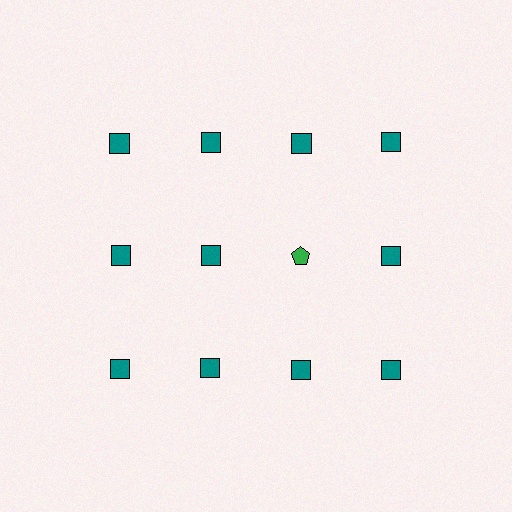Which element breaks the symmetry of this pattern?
The green pentagon in the second row, center column breaks the symmetry. All other shapes are teal squares.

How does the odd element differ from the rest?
It differs in both color (green instead of teal) and shape (pentagon instead of square).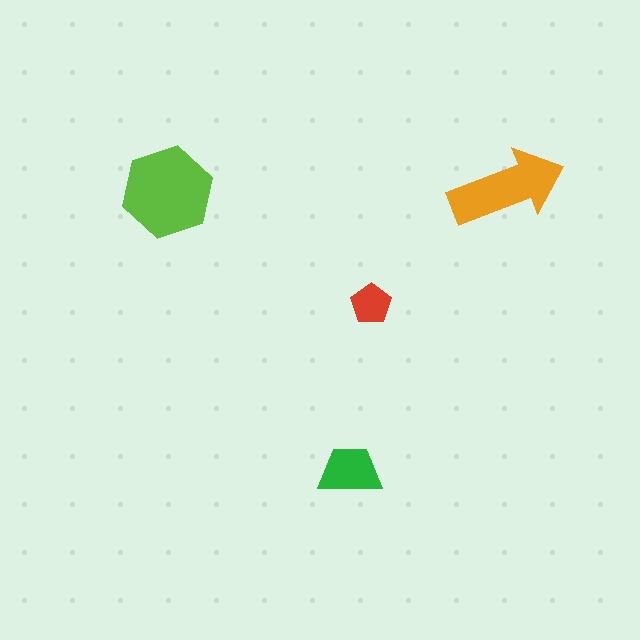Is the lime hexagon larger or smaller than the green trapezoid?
Larger.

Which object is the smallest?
The red pentagon.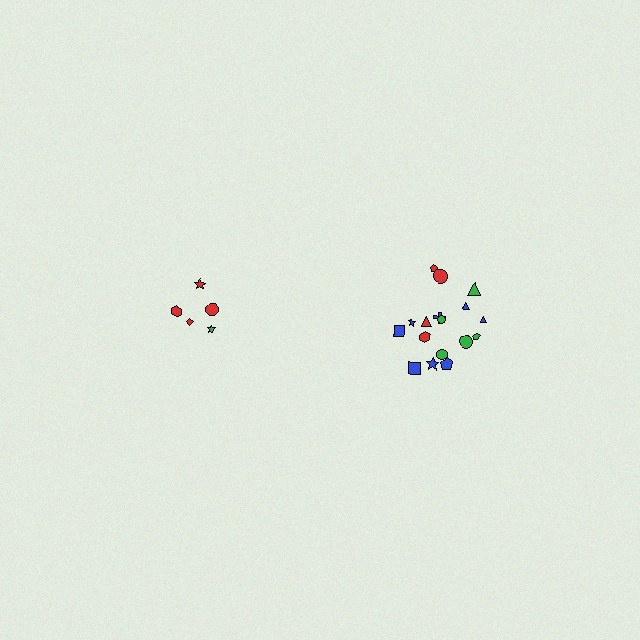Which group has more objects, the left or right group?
The right group.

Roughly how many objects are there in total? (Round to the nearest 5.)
Roughly 25 objects in total.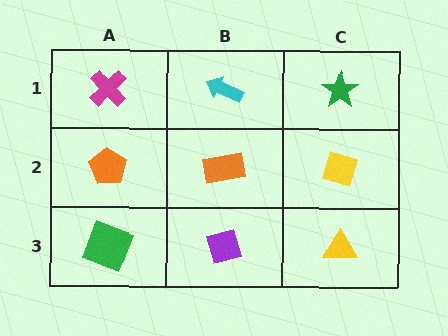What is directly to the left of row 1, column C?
A cyan arrow.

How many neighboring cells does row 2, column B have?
4.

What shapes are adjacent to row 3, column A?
An orange pentagon (row 2, column A), a purple square (row 3, column B).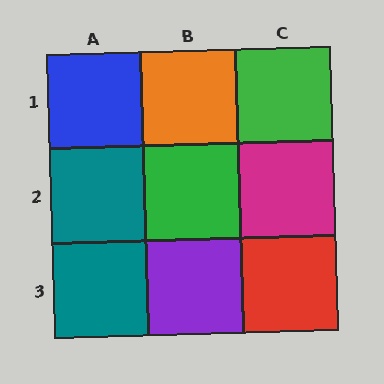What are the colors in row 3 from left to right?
Teal, purple, red.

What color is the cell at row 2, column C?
Magenta.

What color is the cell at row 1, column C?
Green.